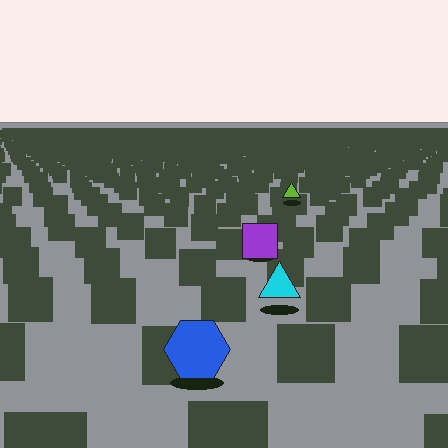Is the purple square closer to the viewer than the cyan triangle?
No. The cyan triangle is closer — you can tell from the texture gradient: the ground texture is coarser near it.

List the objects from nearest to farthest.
From nearest to farthest: the blue hexagon, the cyan triangle, the purple square, the lime triangle.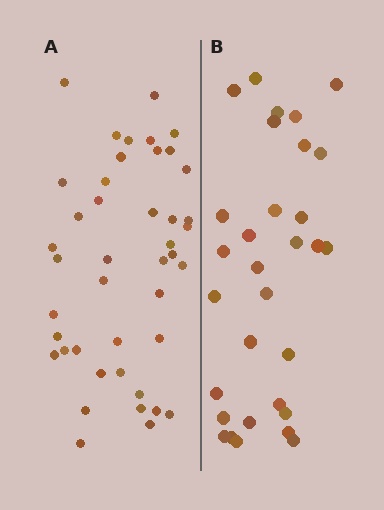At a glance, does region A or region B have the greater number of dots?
Region A (the left region) has more dots.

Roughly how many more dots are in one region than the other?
Region A has roughly 12 or so more dots than region B.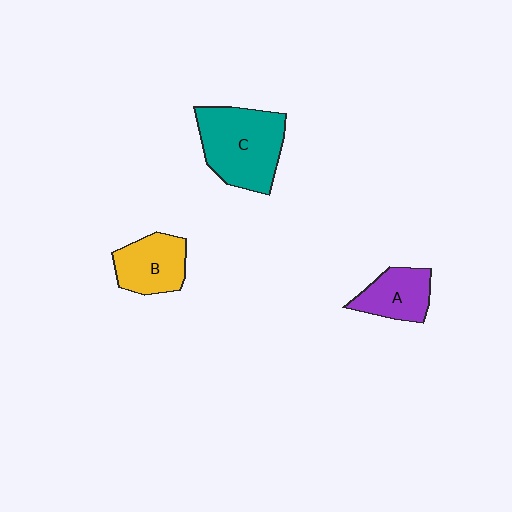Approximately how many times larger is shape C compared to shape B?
Approximately 1.7 times.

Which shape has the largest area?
Shape C (teal).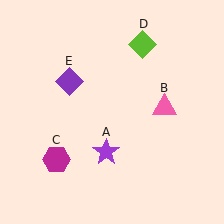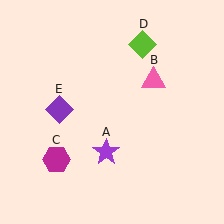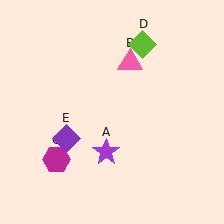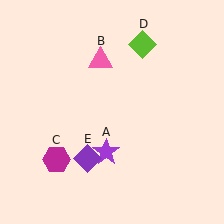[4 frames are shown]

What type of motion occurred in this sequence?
The pink triangle (object B), purple diamond (object E) rotated counterclockwise around the center of the scene.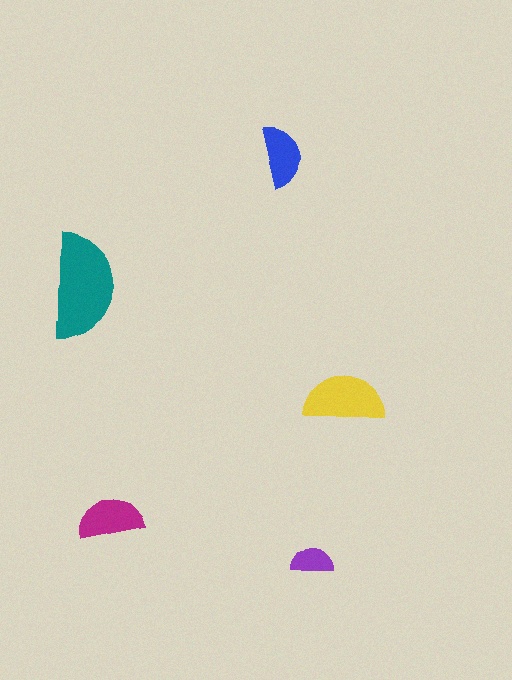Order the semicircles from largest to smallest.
the teal one, the yellow one, the magenta one, the blue one, the purple one.